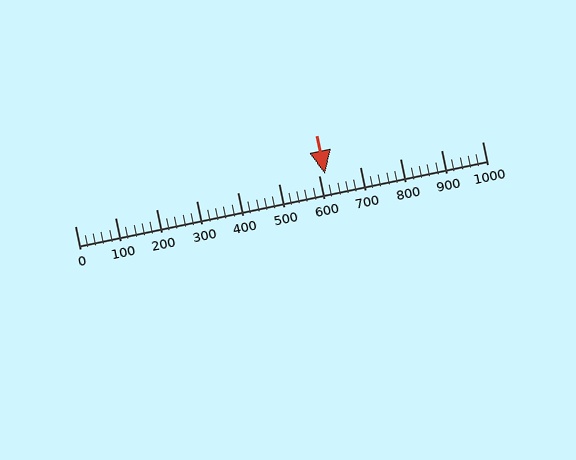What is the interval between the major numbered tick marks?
The major tick marks are spaced 100 units apart.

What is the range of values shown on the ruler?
The ruler shows values from 0 to 1000.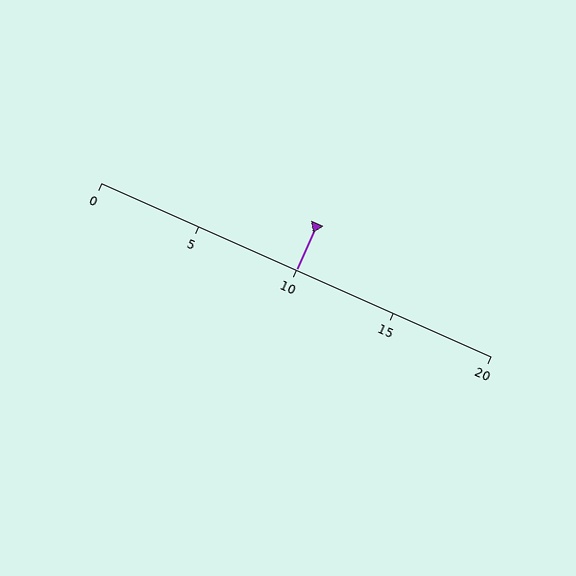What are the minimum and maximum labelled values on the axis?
The axis runs from 0 to 20.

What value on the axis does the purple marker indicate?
The marker indicates approximately 10.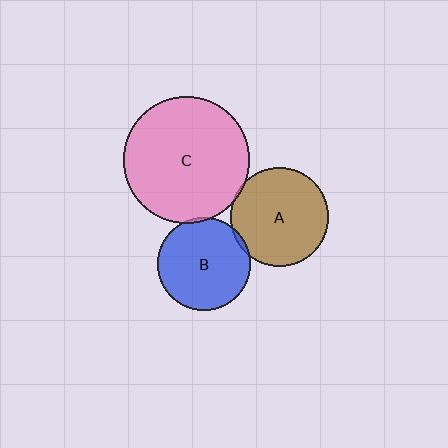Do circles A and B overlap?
Yes.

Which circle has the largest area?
Circle C (pink).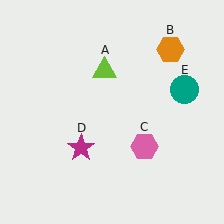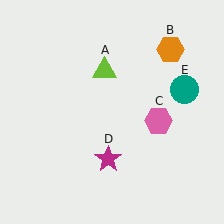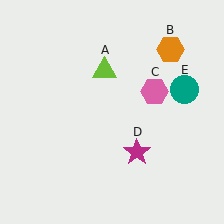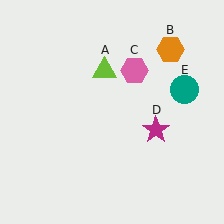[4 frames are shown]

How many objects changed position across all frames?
2 objects changed position: pink hexagon (object C), magenta star (object D).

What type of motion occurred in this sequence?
The pink hexagon (object C), magenta star (object D) rotated counterclockwise around the center of the scene.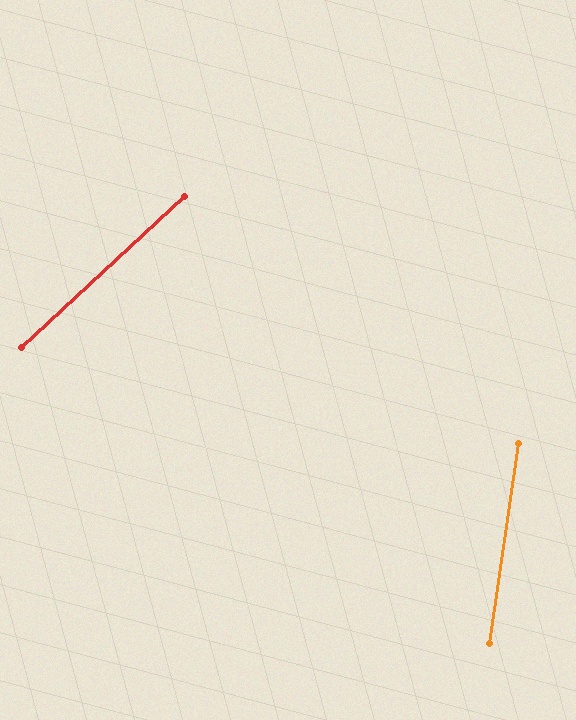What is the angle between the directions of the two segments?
Approximately 39 degrees.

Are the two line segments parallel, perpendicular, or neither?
Neither parallel nor perpendicular — they differ by about 39°.